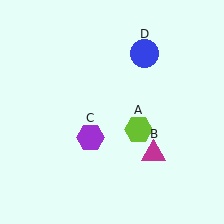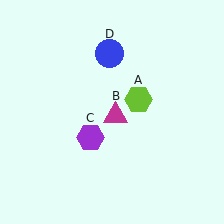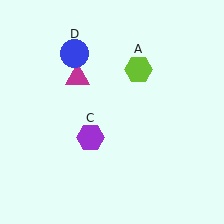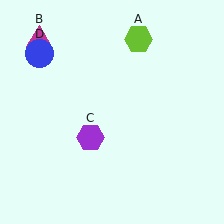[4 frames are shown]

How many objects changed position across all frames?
3 objects changed position: lime hexagon (object A), magenta triangle (object B), blue circle (object D).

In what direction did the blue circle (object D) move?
The blue circle (object D) moved left.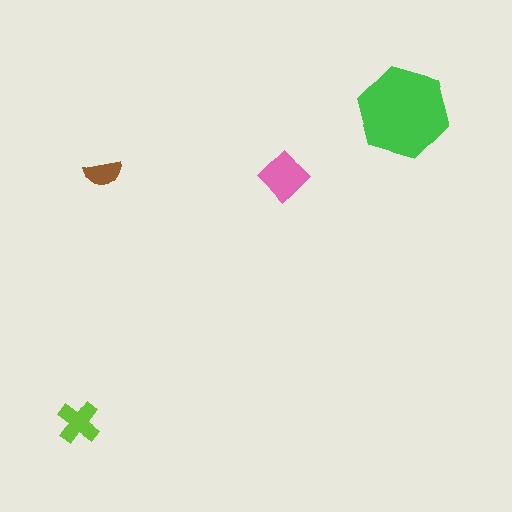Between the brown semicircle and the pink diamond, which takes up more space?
The pink diamond.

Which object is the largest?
The green hexagon.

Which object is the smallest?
The brown semicircle.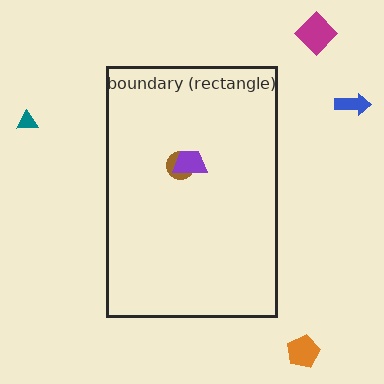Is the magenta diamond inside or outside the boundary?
Outside.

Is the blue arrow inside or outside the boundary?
Outside.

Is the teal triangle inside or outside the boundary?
Outside.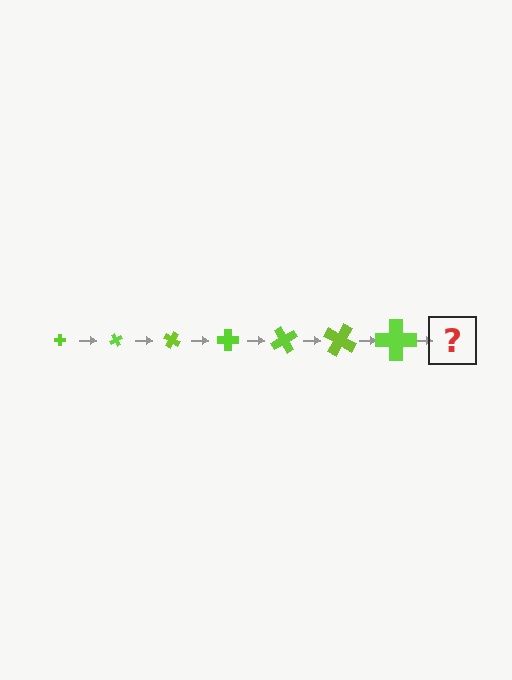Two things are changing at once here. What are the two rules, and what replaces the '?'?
The two rules are that the cross grows larger each step and it rotates 60 degrees each step. The '?' should be a cross, larger than the previous one and rotated 420 degrees from the start.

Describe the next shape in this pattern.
It should be a cross, larger than the previous one and rotated 420 degrees from the start.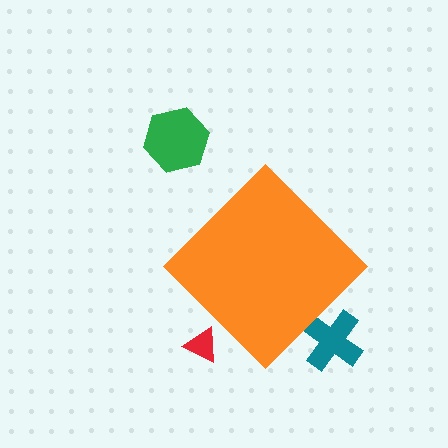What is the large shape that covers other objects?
An orange diamond.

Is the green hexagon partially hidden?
No, the green hexagon is fully visible.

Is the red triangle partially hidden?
Yes, the red triangle is partially hidden behind the orange diamond.